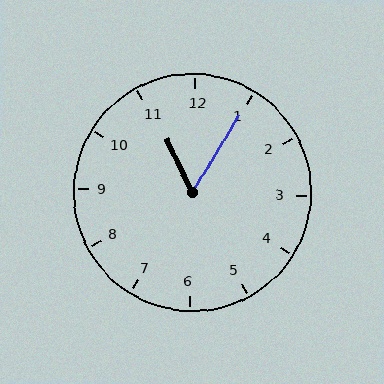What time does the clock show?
11:05.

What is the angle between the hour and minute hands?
Approximately 58 degrees.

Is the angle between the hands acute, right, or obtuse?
It is acute.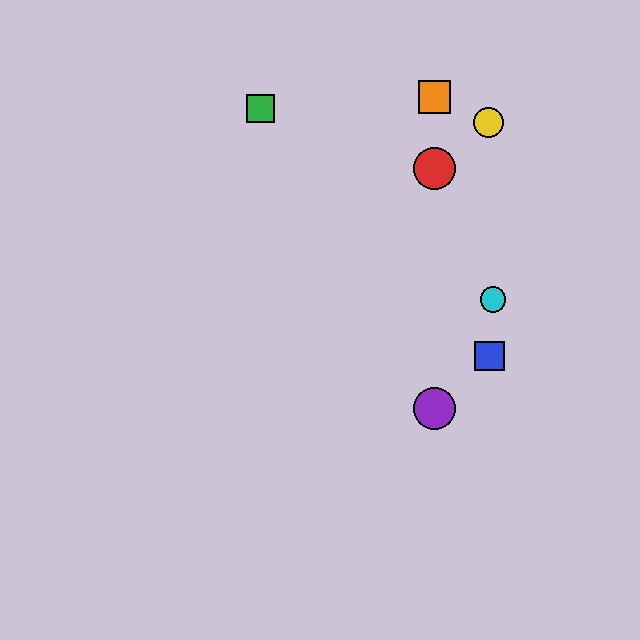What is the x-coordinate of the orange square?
The orange square is at x≈435.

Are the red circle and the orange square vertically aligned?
Yes, both are at x≈435.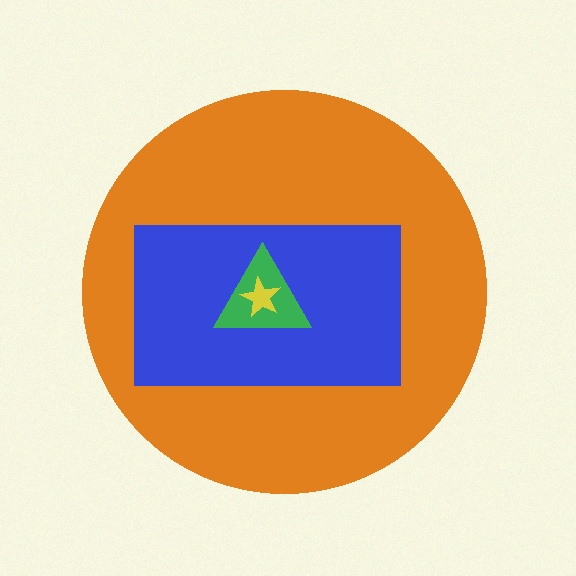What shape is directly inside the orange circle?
The blue rectangle.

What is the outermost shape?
The orange circle.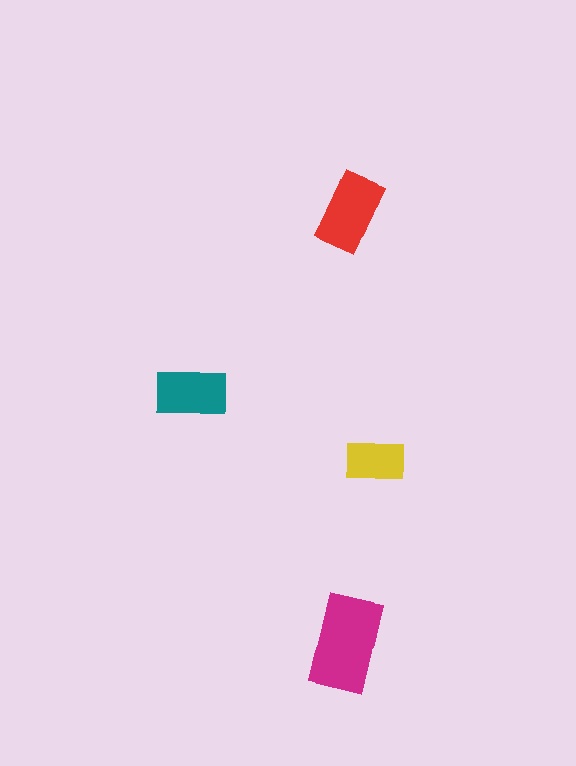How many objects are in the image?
There are 4 objects in the image.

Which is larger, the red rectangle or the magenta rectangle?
The magenta one.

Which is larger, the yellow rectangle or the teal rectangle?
The teal one.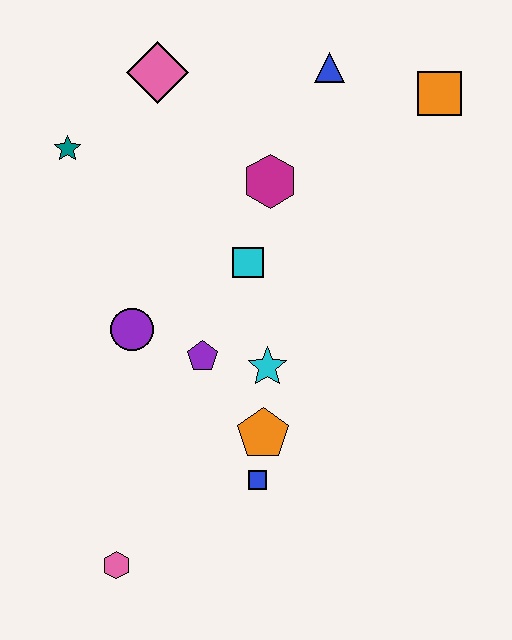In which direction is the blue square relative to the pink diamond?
The blue square is below the pink diamond.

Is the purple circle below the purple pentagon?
No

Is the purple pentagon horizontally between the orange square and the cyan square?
No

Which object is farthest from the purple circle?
The orange square is farthest from the purple circle.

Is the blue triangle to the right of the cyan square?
Yes